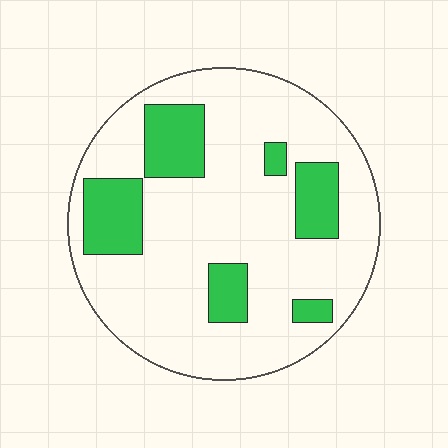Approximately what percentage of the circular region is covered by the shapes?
Approximately 20%.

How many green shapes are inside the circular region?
6.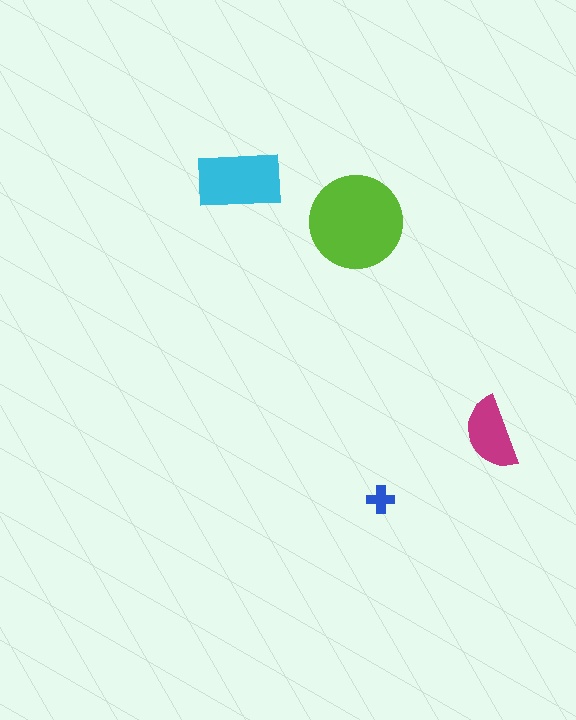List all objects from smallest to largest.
The blue cross, the magenta semicircle, the cyan rectangle, the lime circle.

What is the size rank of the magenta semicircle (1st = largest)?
3rd.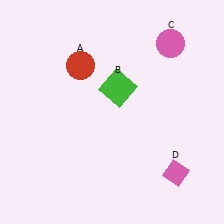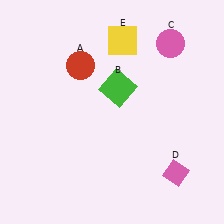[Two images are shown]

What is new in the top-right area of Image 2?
A yellow square (E) was added in the top-right area of Image 2.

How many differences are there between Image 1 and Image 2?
There is 1 difference between the two images.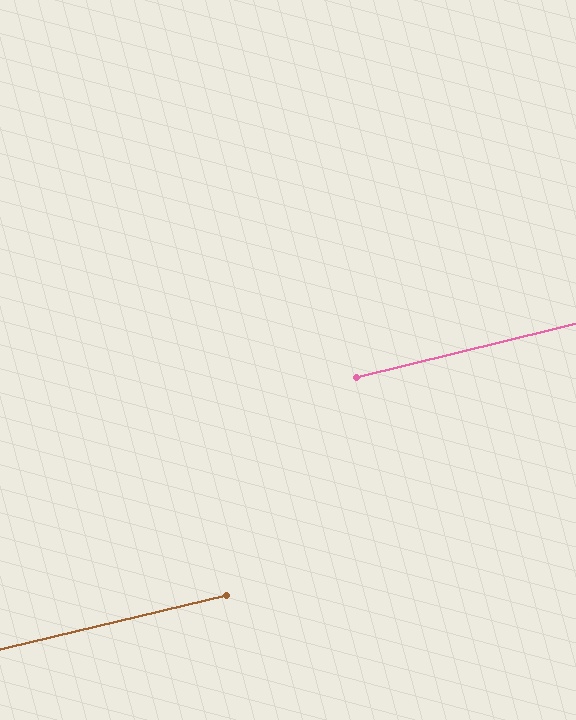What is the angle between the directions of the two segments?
Approximately 1 degree.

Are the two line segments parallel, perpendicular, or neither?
Parallel — their directions differ by only 0.6°.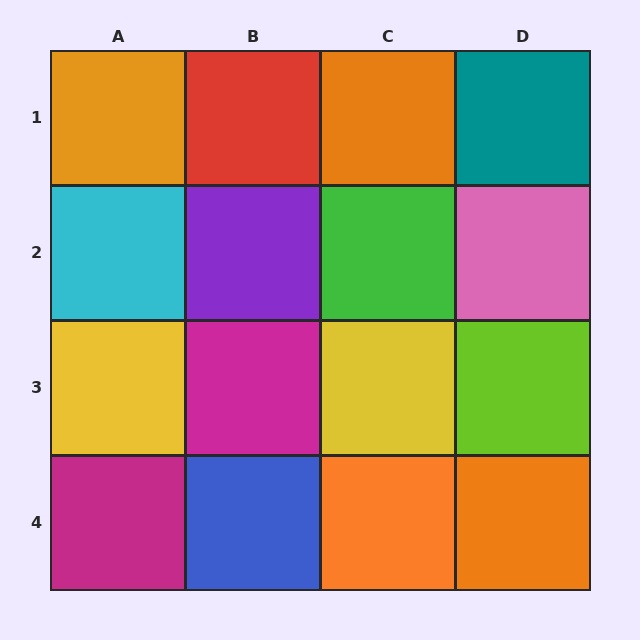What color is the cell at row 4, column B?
Blue.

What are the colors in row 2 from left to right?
Cyan, purple, green, pink.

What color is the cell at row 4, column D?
Orange.